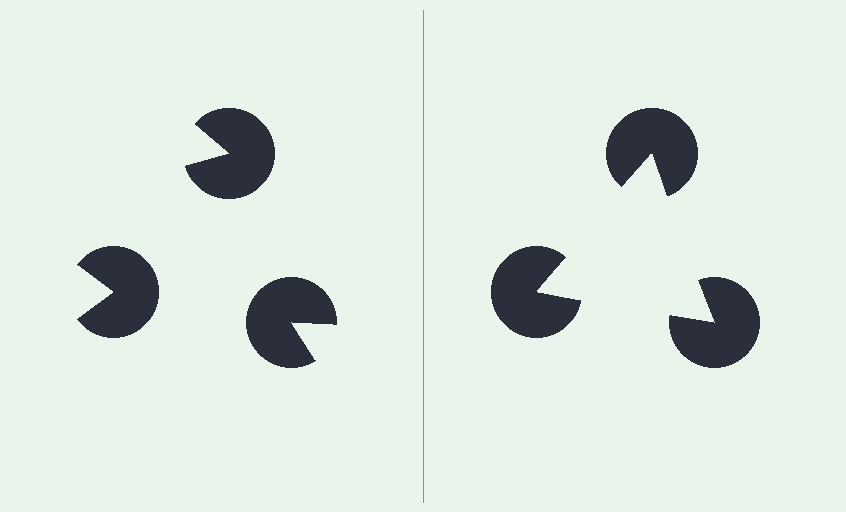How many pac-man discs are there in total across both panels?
6 — 3 on each side.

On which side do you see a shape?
An illusory triangle appears on the right side. On the left side the wedge cuts are rotated, so no coherent shape forms.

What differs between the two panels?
The pac-man discs are positioned identically on both sides; only the wedge orientations differ. On the right they align to a triangle; on the left they are misaligned.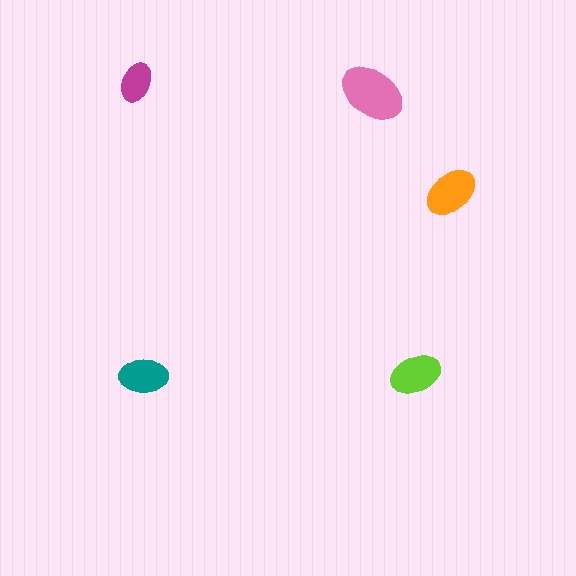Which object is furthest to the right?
The orange ellipse is rightmost.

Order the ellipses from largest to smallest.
the pink one, the orange one, the lime one, the teal one, the magenta one.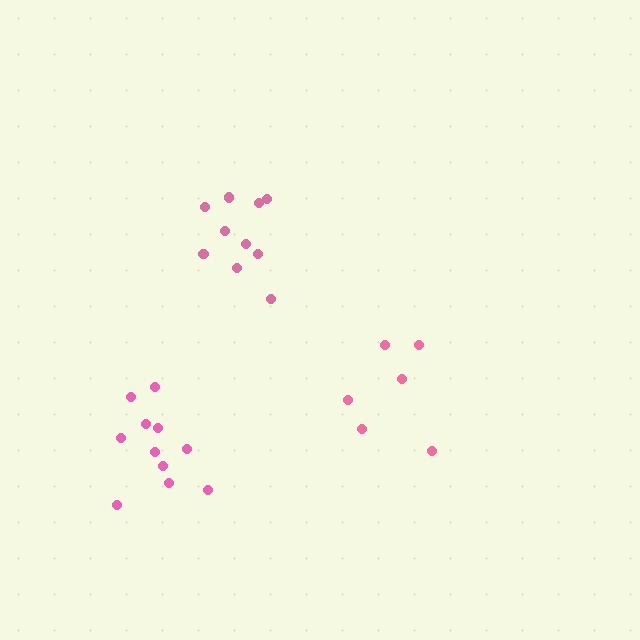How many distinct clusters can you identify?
There are 3 distinct clusters.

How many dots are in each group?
Group 1: 6 dots, Group 2: 11 dots, Group 3: 11 dots (28 total).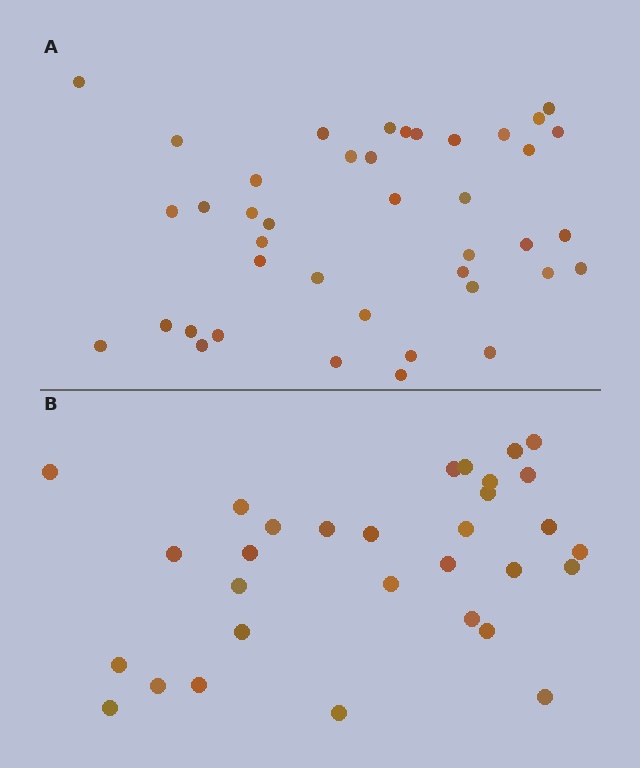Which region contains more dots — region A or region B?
Region A (the top region) has more dots.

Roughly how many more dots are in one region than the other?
Region A has roughly 10 or so more dots than region B.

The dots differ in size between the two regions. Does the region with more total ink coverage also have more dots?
No. Region B has more total ink coverage because its dots are larger, but region A actually contains more individual dots. Total area can be misleading — the number of items is what matters here.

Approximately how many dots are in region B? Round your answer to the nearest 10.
About 30 dots. (The exact count is 31, which rounds to 30.)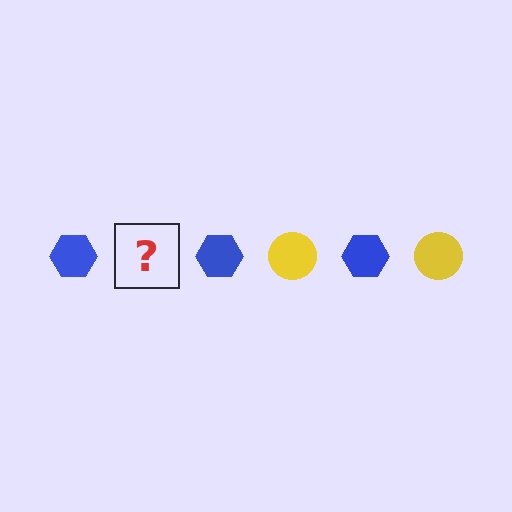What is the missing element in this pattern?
The missing element is a yellow circle.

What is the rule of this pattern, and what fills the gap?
The rule is that the pattern alternates between blue hexagon and yellow circle. The gap should be filled with a yellow circle.